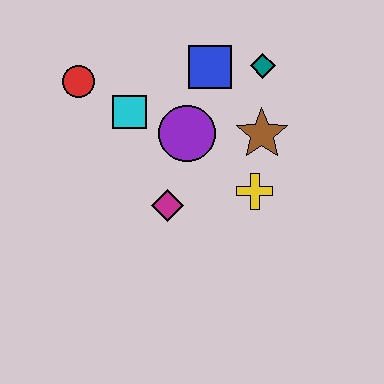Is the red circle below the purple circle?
No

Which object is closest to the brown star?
The yellow cross is closest to the brown star.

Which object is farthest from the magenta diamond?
The teal diamond is farthest from the magenta diamond.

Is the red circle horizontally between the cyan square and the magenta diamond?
No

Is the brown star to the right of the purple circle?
Yes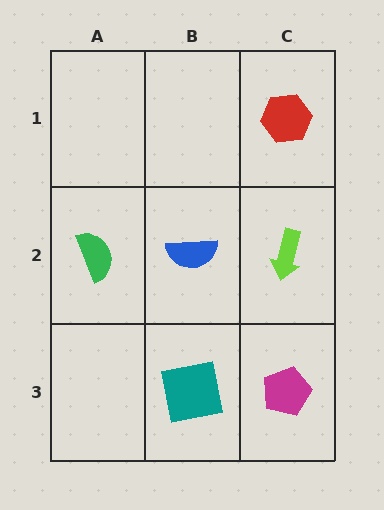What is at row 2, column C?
A lime arrow.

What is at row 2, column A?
A green semicircle.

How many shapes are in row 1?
1 shape.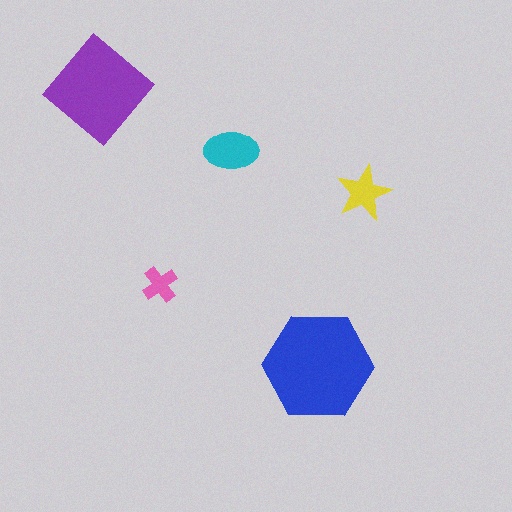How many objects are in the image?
There are 5 objects in the image.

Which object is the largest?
The blue hexagon.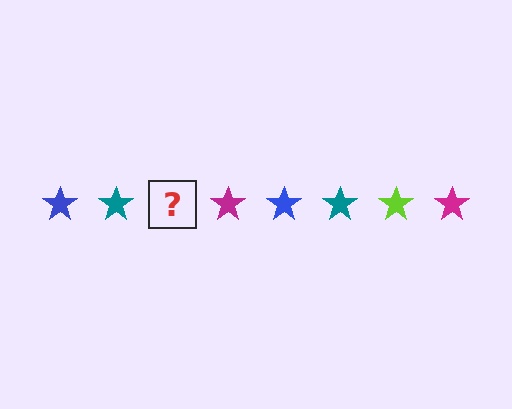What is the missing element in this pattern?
The missing element is a lime star.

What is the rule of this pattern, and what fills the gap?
The rule is that the pattern cycles through blue, teal, lime, magenta stars. The gap should be filled with a lime star.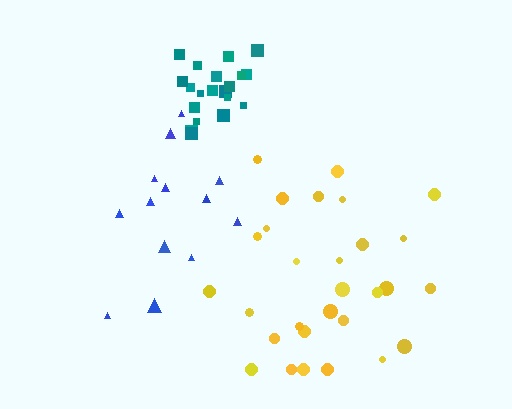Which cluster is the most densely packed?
Teal.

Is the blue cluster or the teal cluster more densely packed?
Teal.